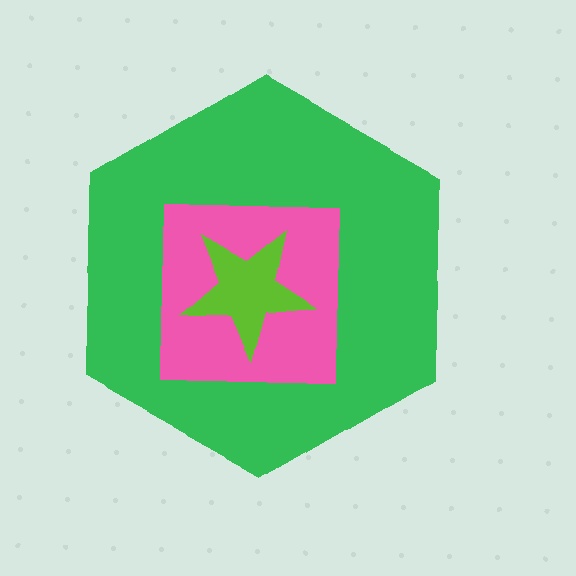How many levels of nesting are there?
3.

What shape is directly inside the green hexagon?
The pink square.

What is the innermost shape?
The lime star.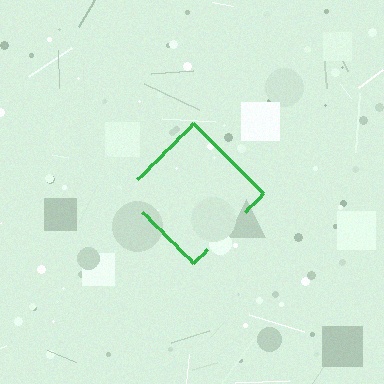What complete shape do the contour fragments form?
The contour fragments form a diamond.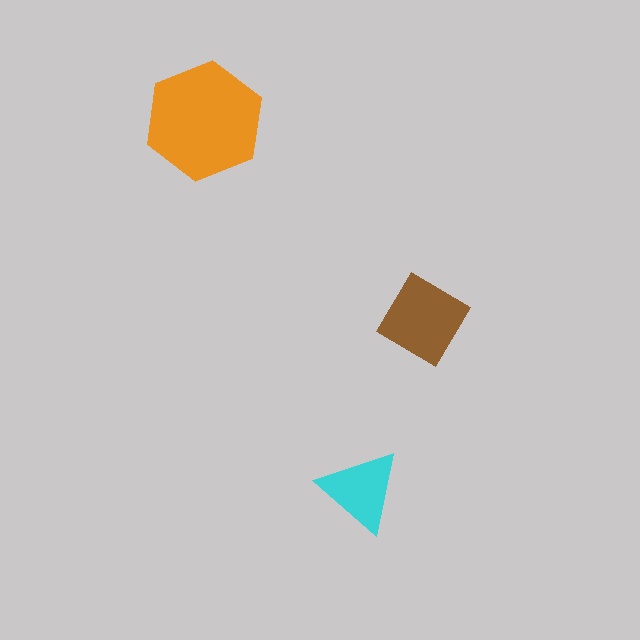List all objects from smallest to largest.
The cyan triangle, the brown diamond, the orange hexagon.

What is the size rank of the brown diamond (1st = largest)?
2nd.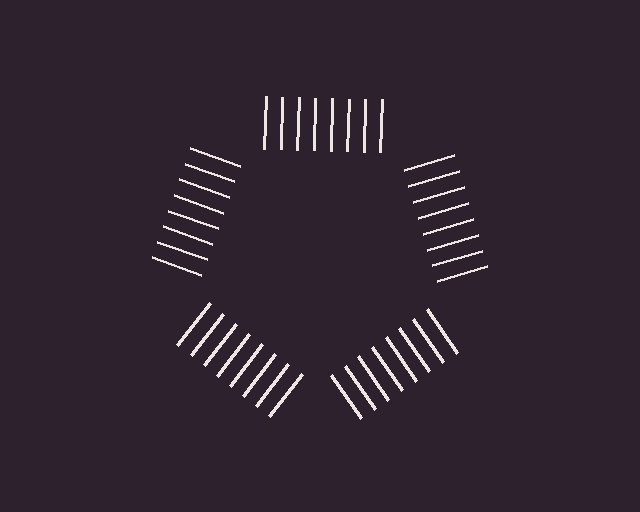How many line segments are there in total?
40 — 8 along each of the 5 edges.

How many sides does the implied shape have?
5 sides — the line-ends trace a pentagon.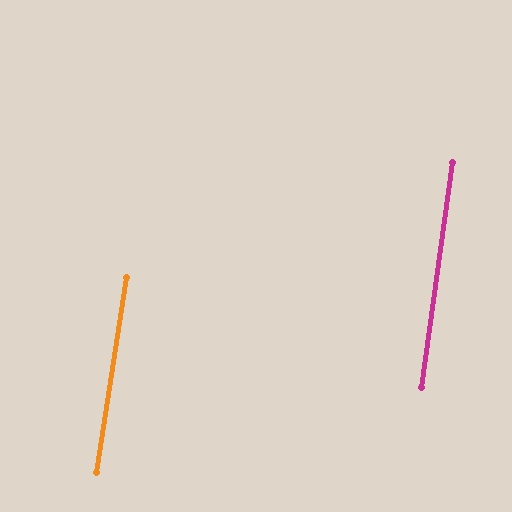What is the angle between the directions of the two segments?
Approximately 1 degree.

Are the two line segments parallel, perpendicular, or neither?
Parallel — their directions differ by only 0.9°.